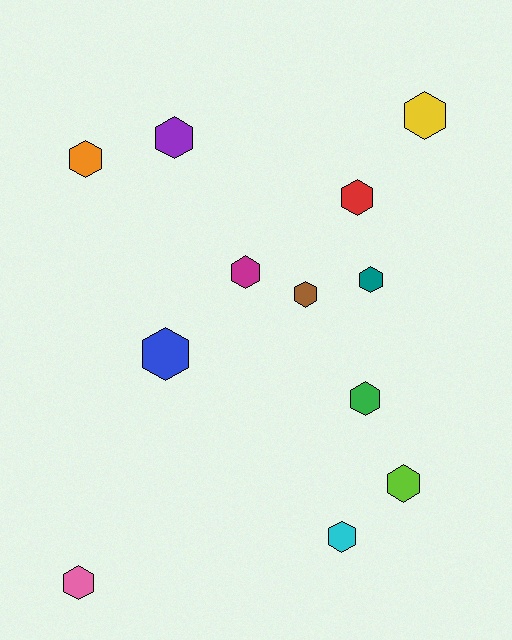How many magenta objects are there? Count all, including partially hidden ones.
There is 1 magenta object.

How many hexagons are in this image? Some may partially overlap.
There are 12 hexagons.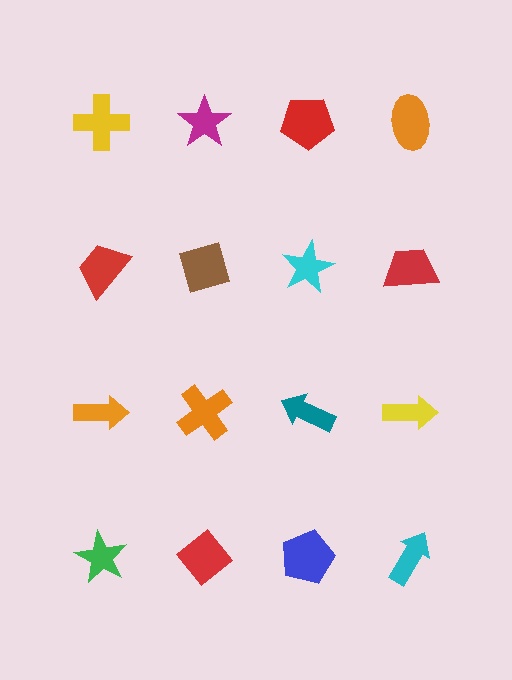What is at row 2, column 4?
A red trapezoid.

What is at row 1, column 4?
An orange ellipse.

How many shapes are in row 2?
4 shapes.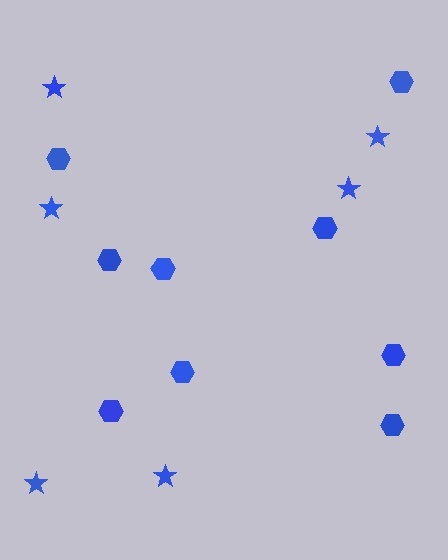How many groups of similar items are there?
There are 2 groups: one group of hexagons (9) and one group of stars (6).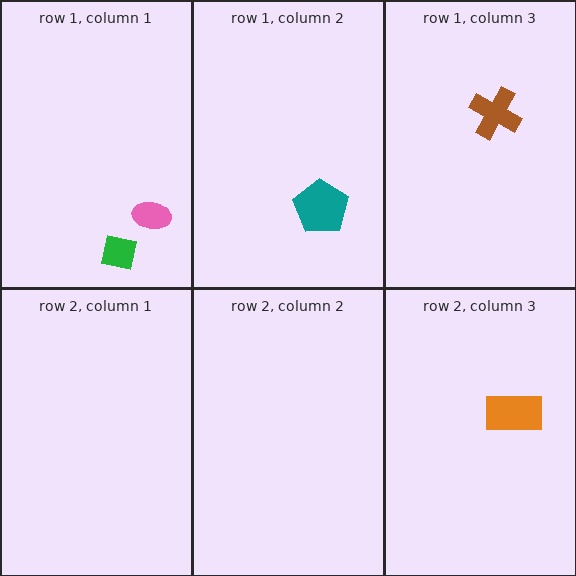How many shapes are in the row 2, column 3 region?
1.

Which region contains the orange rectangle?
The row 2, column 3 region.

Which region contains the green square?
The row 1, column 1 region.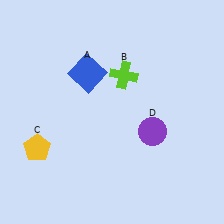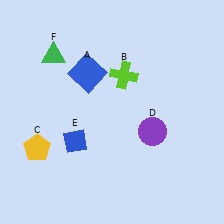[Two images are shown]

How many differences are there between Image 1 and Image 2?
There are 2 differences between the two images.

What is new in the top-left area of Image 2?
A green triangle (F) was added in the top-left area of Image 2.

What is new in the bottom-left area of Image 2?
A blue diamond (E) was added in the bottom-left area of Image 2.